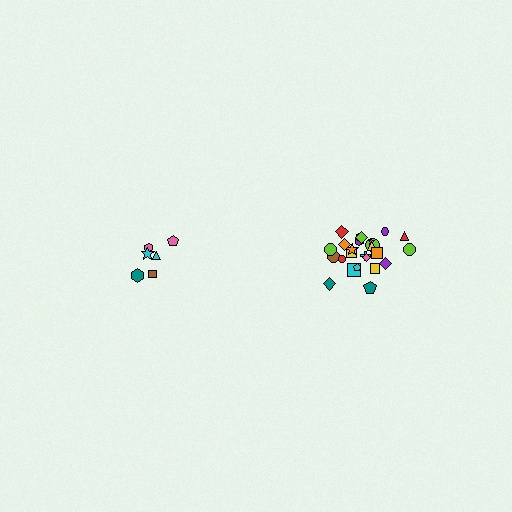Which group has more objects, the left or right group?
The right group.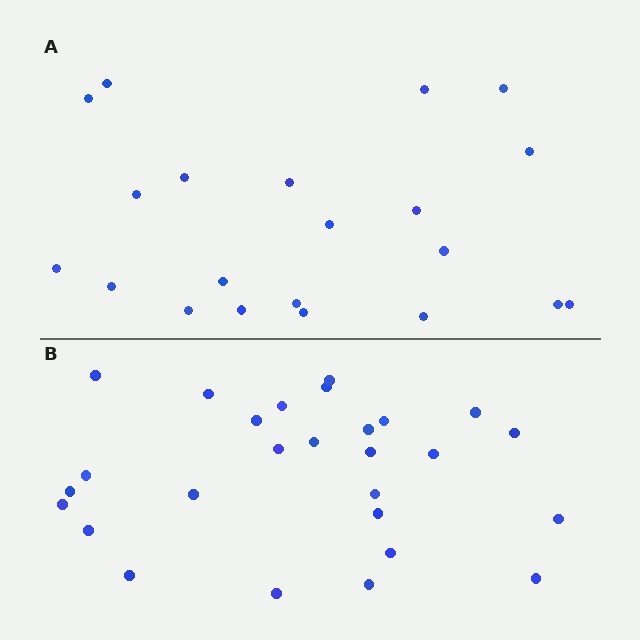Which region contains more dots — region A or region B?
Region B (the bottom region) has more dots.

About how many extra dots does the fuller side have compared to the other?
Region B has about 6 more dots than region A.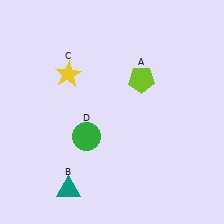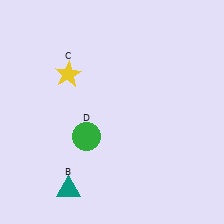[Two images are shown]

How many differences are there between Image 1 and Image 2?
There is 1 difference between the two images.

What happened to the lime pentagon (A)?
The lime pentagon (A) was removed in Image 2. It was in the top-right area of Image 1.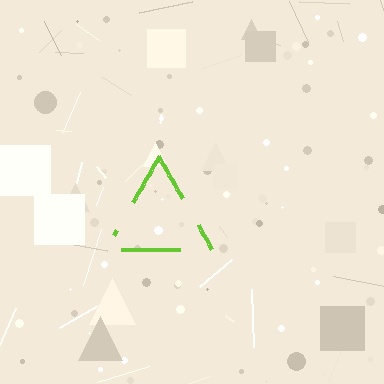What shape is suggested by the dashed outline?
The dashed outline suggests a triangle.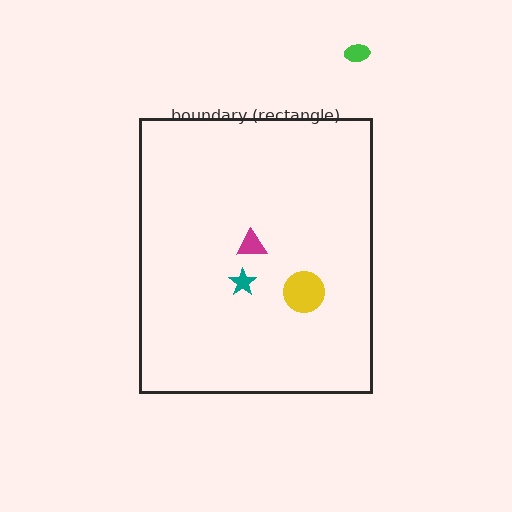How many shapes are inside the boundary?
3 inside, 1 outside.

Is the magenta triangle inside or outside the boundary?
Inside.